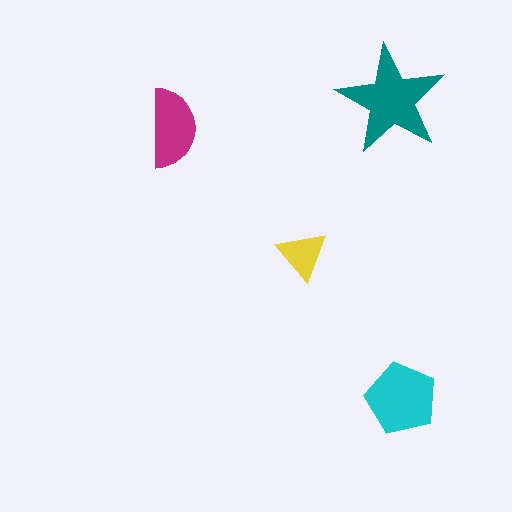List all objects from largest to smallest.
The teal star, the cyan pentagon, the magenta semicircle, the yellow triangle.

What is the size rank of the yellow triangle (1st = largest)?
4th.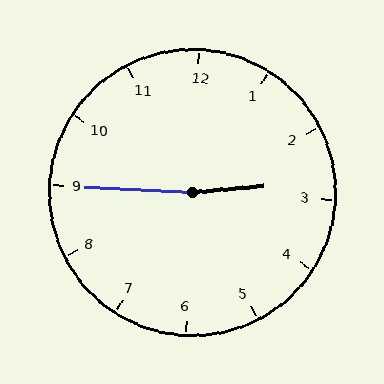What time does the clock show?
2:45.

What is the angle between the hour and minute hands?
Approximately 172 degrees.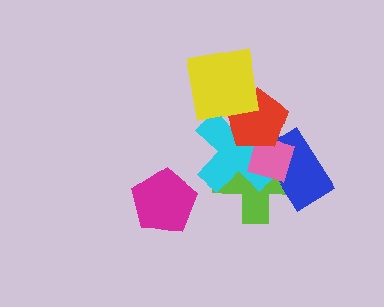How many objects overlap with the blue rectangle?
3 objects overlap with the blue rectangle.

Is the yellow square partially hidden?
No, no other shape covers it.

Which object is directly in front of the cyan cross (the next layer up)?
The pink diamond is directly in front of the cyan cross.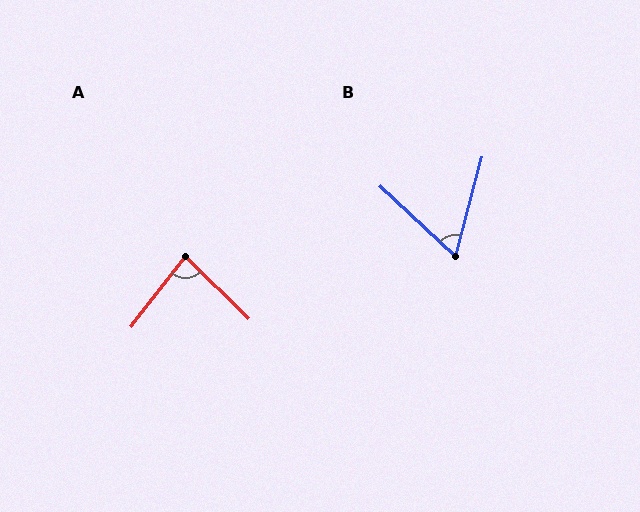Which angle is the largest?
A, at approximately 84 degrees.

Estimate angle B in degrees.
Approximately 62 degrees.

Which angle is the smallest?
B, at approximately 62 degrees.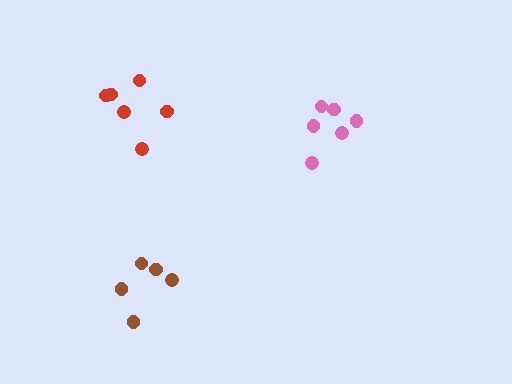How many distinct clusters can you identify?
There are 3 distinct clusters.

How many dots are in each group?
Group 1: 6 dots, Group 2: 5 dots, Group 3: 6 dots (17 total).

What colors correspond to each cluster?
The clusters are colored: red, brown, pink.